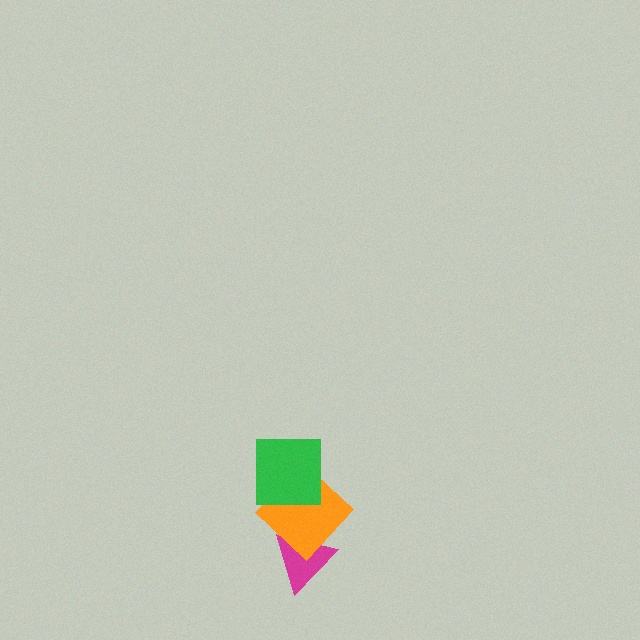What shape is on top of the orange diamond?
The green square is on top of the orange diamond.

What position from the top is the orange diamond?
The orange diamond is 2nd from the top.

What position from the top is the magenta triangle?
The magenta triangle is 3rd from the top.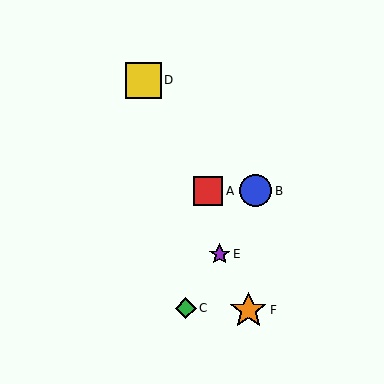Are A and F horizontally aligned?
No, A is at y≈191 and F is at y≈310.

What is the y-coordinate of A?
Object A is at y≈191.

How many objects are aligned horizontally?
2 objects (A, B) are aligned horizontally.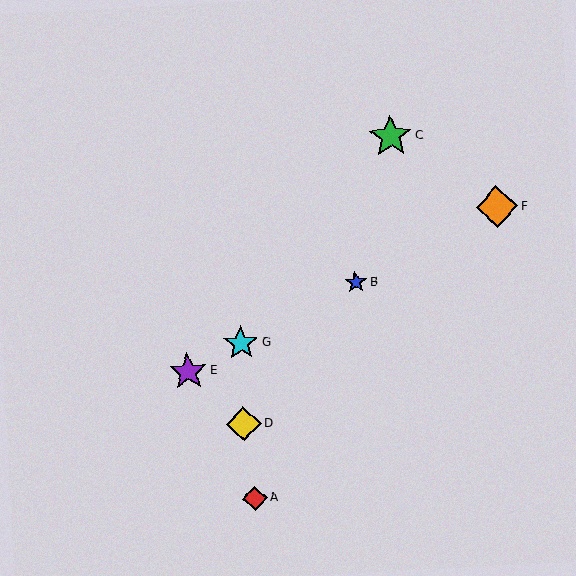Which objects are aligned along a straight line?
Objects B, E, F, G are aligned along a straight line.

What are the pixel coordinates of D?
Object D is at (244, 424).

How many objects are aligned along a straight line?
4 objects (B, E, F, G) are aligned along a straight line.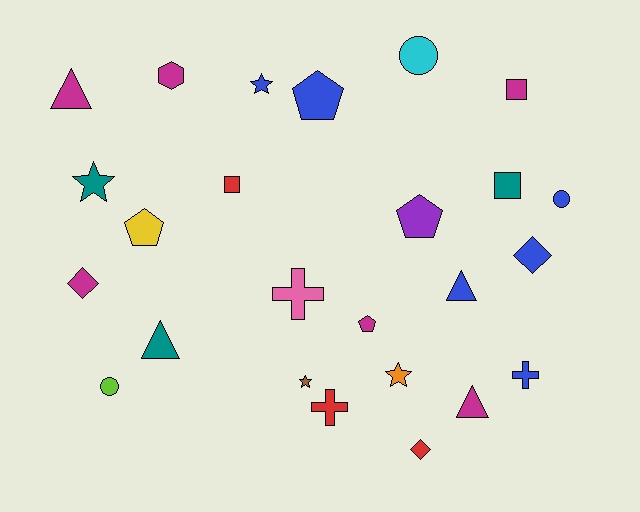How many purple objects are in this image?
There is 1 purple object.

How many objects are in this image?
There are 25 objects.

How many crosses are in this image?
There are 3 crosses.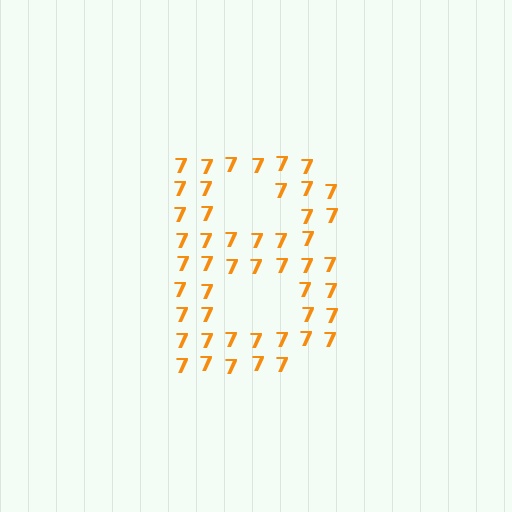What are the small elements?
The small elements are digit 7's.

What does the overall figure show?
The overall figure shows the letter B.